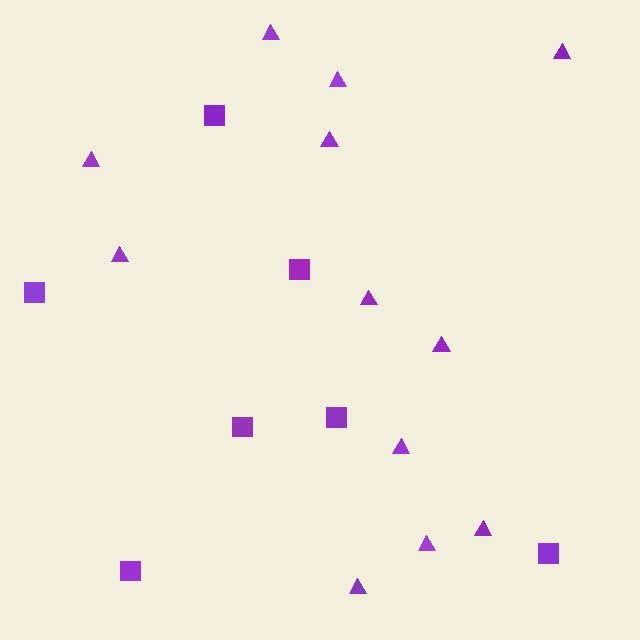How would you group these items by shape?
There are 2 groups: one group of triangles (12) and one group of squares (7).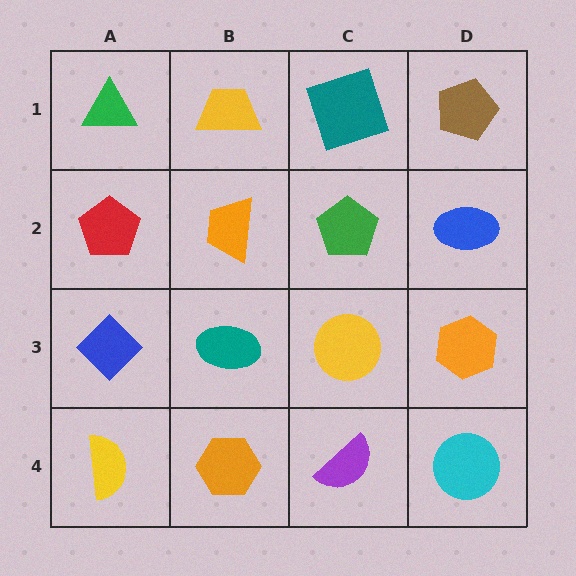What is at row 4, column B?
An orange hexagon.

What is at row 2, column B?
An orange trapezoid.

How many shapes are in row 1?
4 shapes.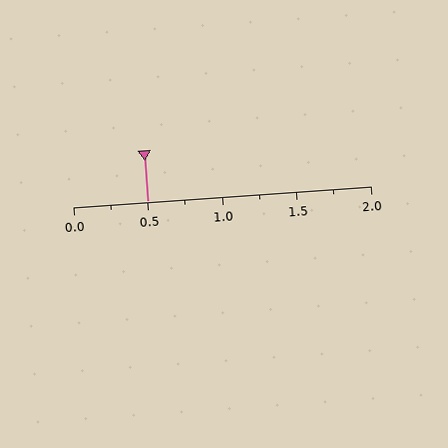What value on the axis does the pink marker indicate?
The marker indicates approximately 0.5.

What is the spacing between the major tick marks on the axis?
The major ticks are spaced 0.5 apart.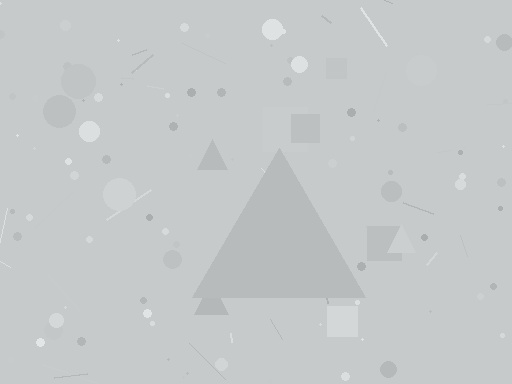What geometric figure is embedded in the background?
A triangle is embedded in the background.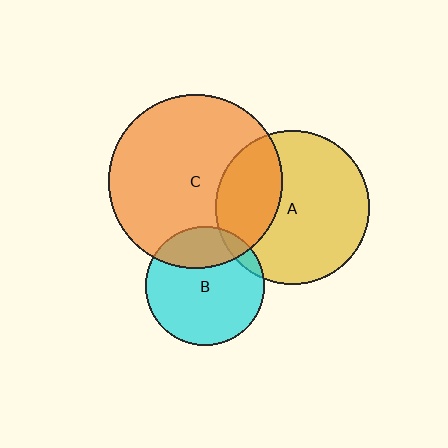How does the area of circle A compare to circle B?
Approximately 1.7 times.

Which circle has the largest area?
Circle C (orange).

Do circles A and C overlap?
Yes.